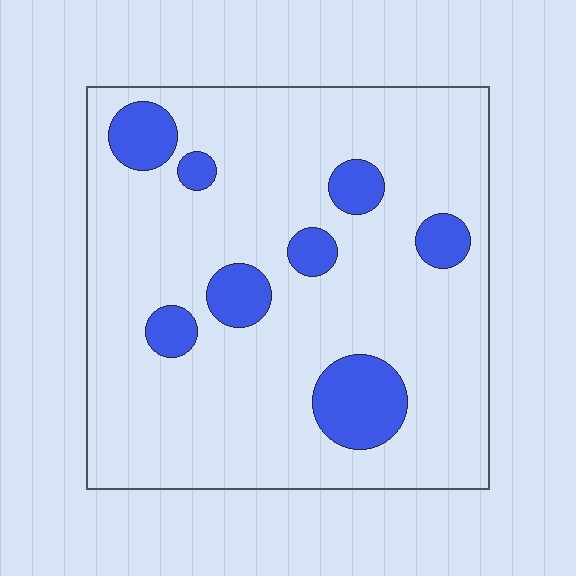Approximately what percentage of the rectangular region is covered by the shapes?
Approximately 15%.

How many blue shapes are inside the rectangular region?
8.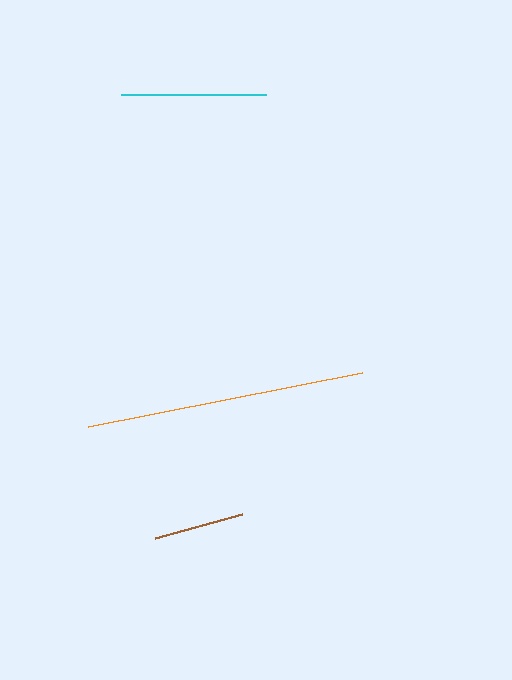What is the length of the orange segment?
The orange segment is approximately 279 pixels long.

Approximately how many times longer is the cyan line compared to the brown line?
The cyan line is approximately 1.6 times the length of the brown line.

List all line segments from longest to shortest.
From longest to shortest: orange, cyan, brown.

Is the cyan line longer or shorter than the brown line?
The cyan line is longer than the brown line.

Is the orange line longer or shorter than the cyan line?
The orange line is longer than the cyan line.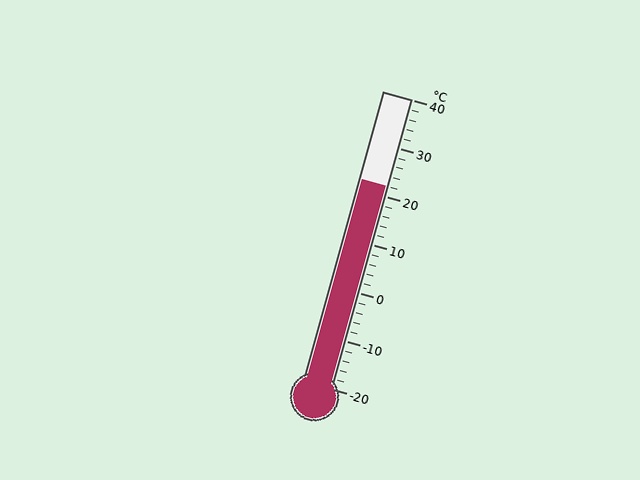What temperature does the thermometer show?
The thermometer shows approximately 22°C.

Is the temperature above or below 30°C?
The temperature is below 30°C.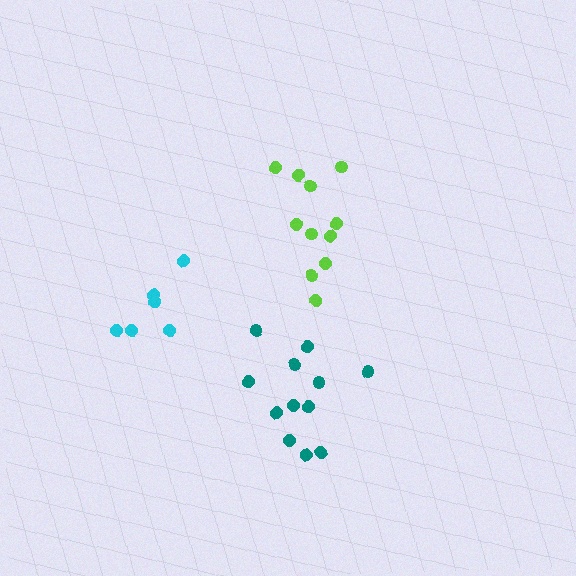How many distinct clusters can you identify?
There are 3 distinct clusters.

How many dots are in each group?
Group 1: 6 dots, Group 2: 11 dots, Group 3: 12 dots (29 total).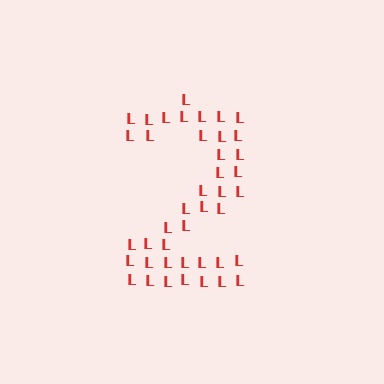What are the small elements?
The small elements are letter L's.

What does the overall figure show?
The overall figure shows the digit 2.